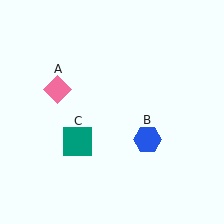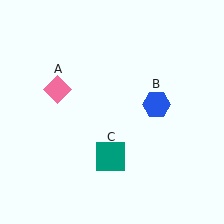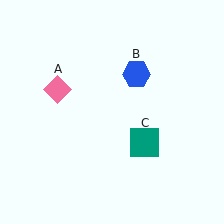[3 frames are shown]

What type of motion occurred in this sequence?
The blue hexagon (object B), teal square (object C) rotated counterclockwise around the center of the scene.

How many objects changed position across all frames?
2 objects changed position: blue hexagon (object B), teal square (object C).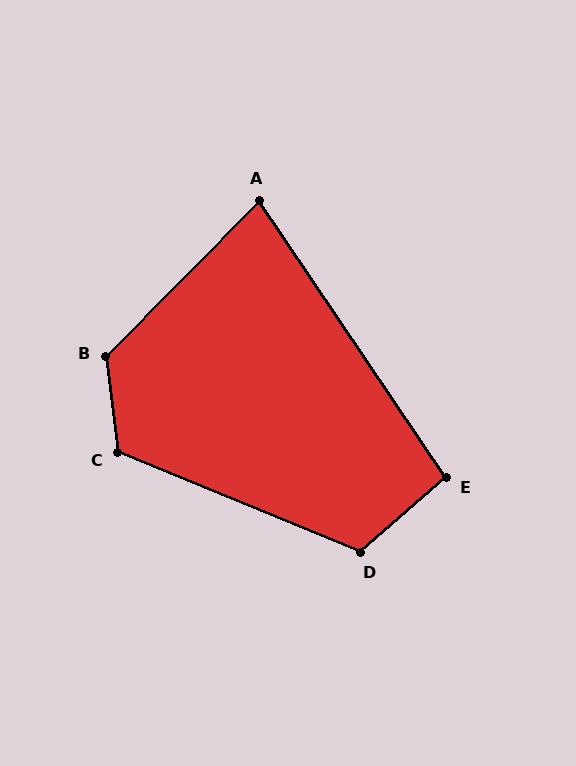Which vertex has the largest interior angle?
B, at approximately 128 degrees.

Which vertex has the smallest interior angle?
A, at approximately 79 degrees.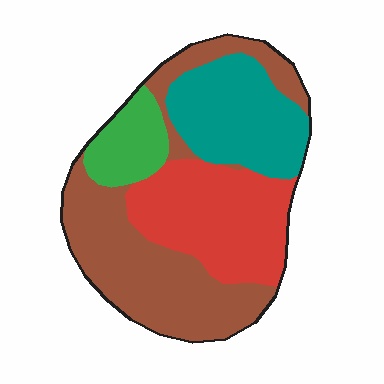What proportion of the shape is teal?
Teal covers about 25% of the shape.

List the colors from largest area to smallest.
From largest to smallest: brown, red, teal, green.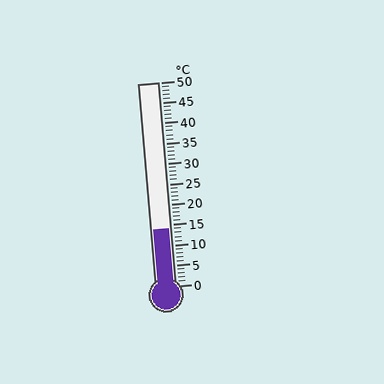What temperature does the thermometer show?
The thermometer shows approximately 14°C.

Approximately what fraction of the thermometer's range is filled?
The thermometer is filled to approximately 30% of its range.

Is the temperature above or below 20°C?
The temperature is below 20°C.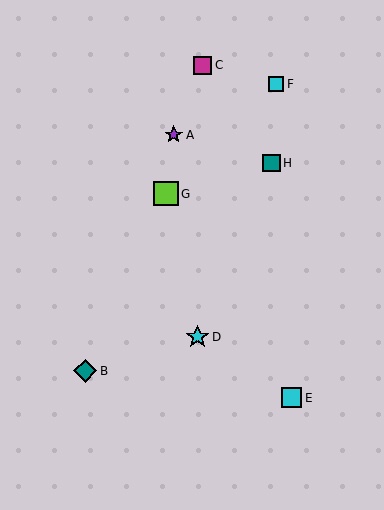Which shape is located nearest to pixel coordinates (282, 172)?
The teal square (labeled H) at (272, 163) is nearest to that location.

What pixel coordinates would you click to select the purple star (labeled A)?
Click at (174, 135) to select the purple star A.